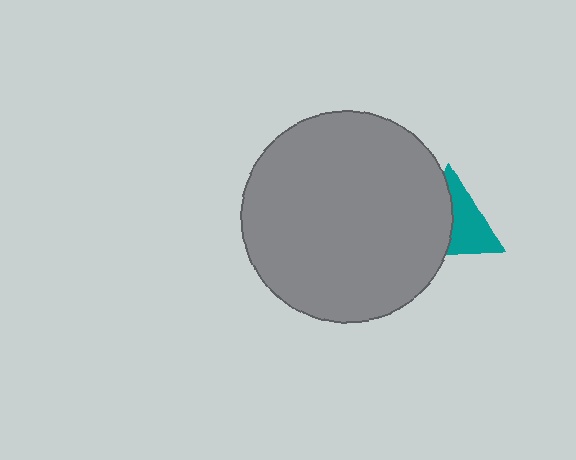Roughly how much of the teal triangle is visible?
About half of it is visible (roughly 51%).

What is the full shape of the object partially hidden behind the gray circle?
The partially hidden object is a teal triangle.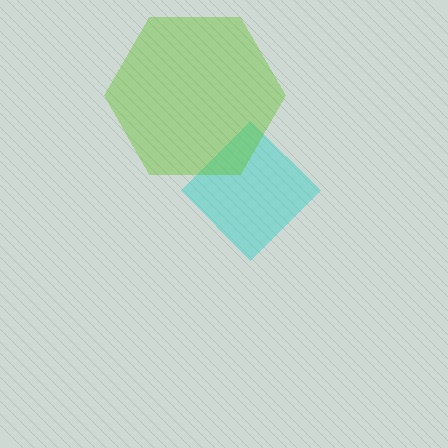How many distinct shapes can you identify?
There are 2 distinct shapes: a cyan diamond, a lime hexagon.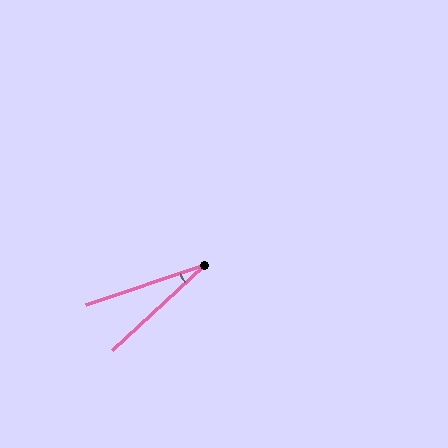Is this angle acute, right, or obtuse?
It is acute.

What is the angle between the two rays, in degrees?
Approximately 25 degrees.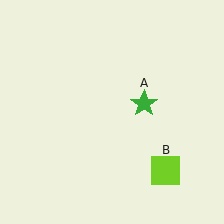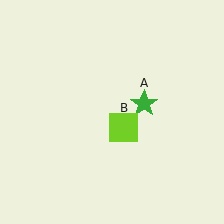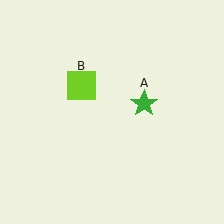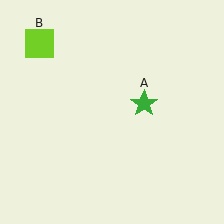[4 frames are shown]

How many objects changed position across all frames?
1 object changed position: lime square (object B).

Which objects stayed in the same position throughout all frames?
Green star (object A) remained stationary.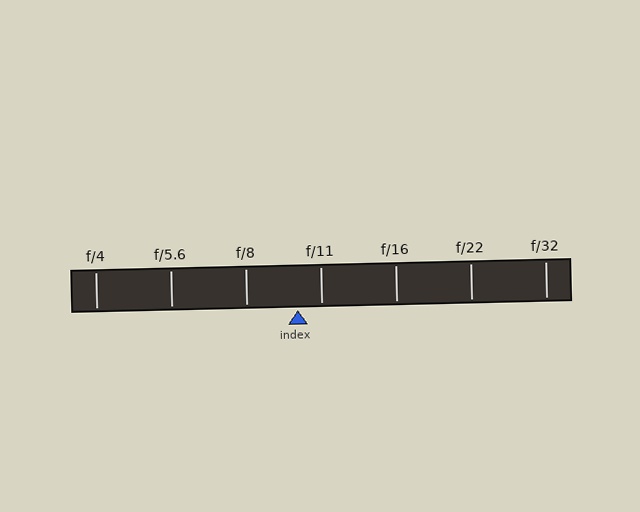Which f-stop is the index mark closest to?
The index mark is closest to f/11.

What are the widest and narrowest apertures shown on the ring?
The widest aperture shown is f/4 and the narrowest is f/32.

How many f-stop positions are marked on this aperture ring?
There are 7 f-stop positions marked.